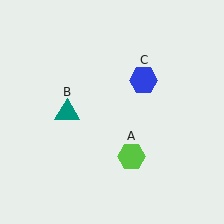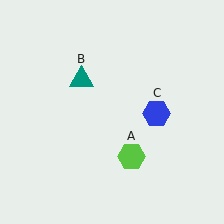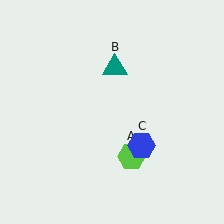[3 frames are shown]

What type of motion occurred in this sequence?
The teal triangle (object B), blue hexagon (object C) rotated clockwise around the center of the scene.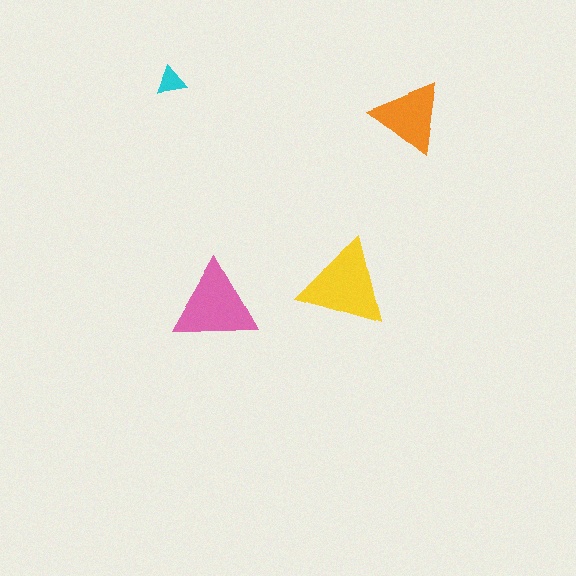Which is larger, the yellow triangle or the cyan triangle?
The yellow one.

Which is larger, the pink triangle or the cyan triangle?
The pink one.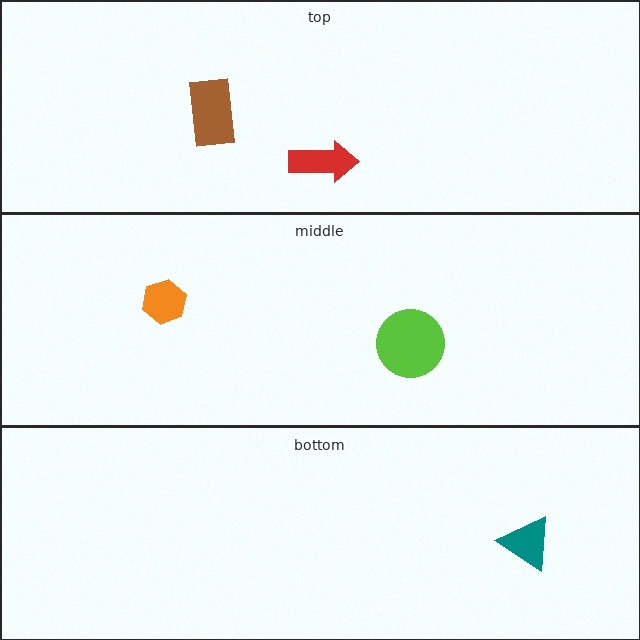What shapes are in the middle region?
The orange hexagon, the lime circle.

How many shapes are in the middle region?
2.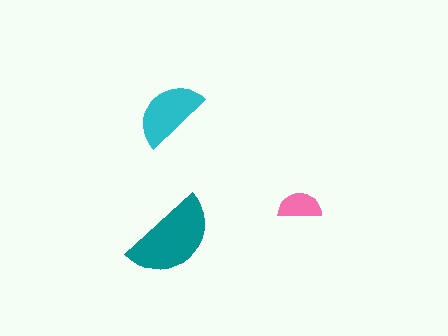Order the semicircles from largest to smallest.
the teal one, the cyan one, the pink one.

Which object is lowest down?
The teal semicircle is bottommost.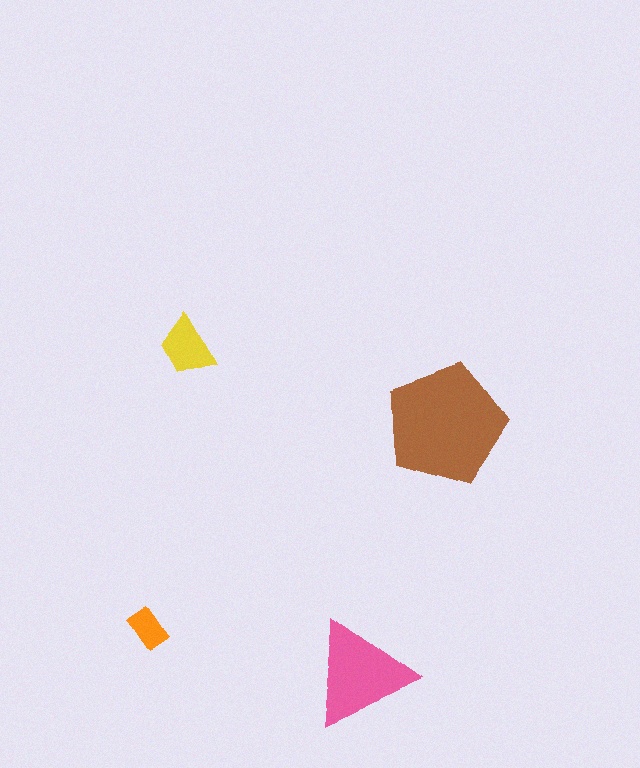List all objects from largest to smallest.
The brown pentagon, the pink triangle, the yellow trapezoid, the orange rectangle.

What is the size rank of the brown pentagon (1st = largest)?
1st.